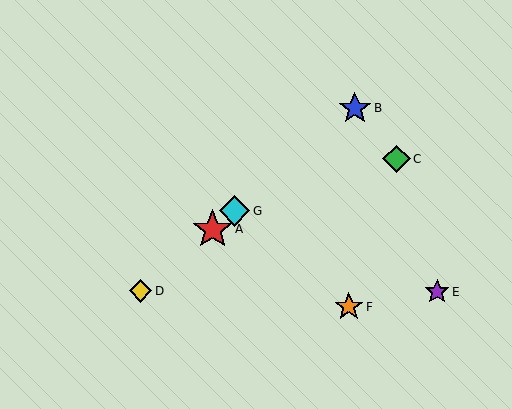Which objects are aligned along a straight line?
Objects A, B, D, G are aligned along a straight line.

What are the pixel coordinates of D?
Object D is at (141, 291).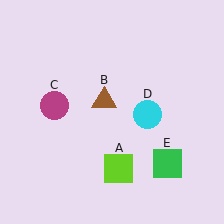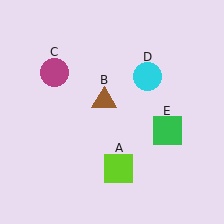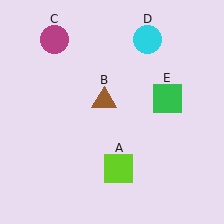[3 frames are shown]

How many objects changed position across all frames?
3 objects changed position: magenta circle (object C), cyan circle (object D), green square (object E).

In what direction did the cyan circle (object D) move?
The cyan circle (object D) moved up.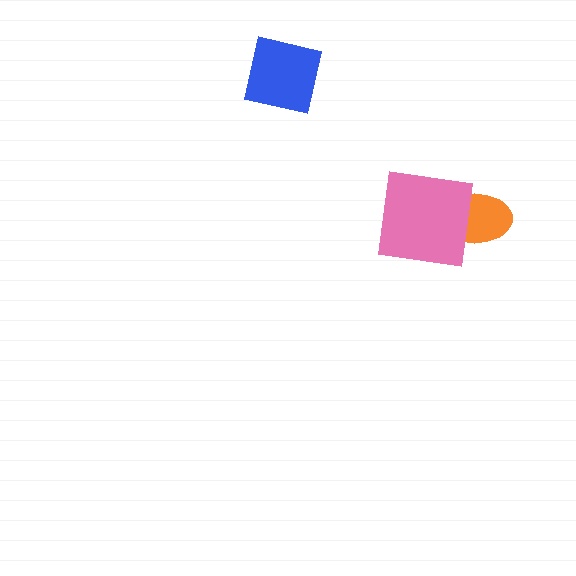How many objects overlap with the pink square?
1 object overlaps with the pink square.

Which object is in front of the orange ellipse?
The pink square is in front of the orange ellipse.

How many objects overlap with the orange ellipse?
1 object overlaps with the orange ellipse.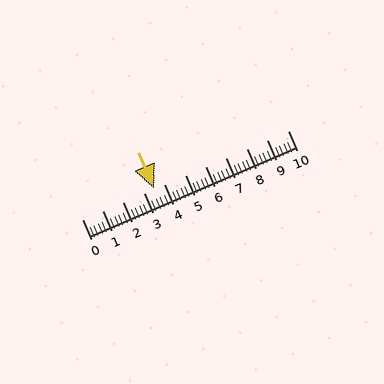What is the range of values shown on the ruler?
The ruler shows values from 0 to 10.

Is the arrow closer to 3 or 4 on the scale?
The arrow is closer to 4.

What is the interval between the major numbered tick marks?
The major tick marks are spaced 1 units apart.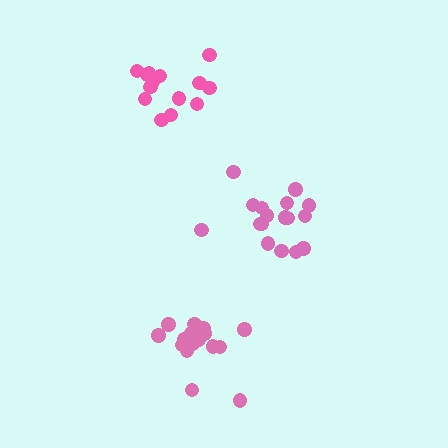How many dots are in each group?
Group 1: 14 dots, Group 2: 17 dots, Group 3: 16 dots (47 total).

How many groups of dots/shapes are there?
There are 3 groups.